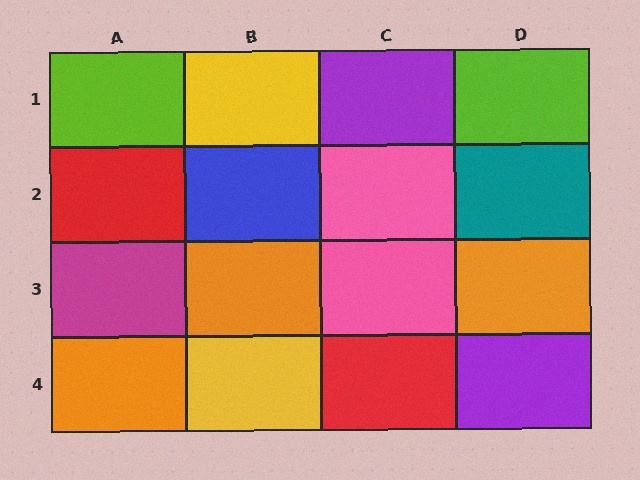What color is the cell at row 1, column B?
Yellow.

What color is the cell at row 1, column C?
Purple.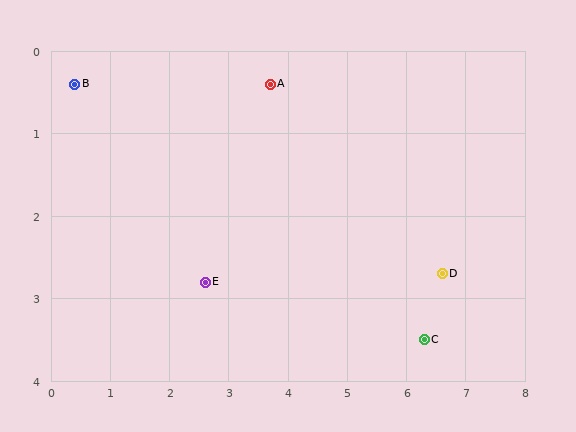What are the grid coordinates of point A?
Point A is at approximately (3.7, 0.4).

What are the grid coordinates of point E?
Point E is at approximately (2.6, 2.8).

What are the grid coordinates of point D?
Point D is at approximately (6.6, 2.7).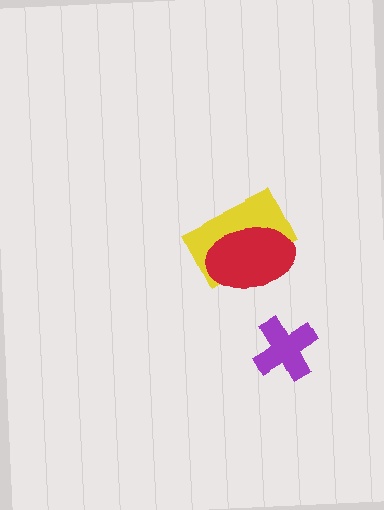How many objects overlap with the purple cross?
0 objects overlap with the purple cross.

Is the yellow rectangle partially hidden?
Yes, it is partially covered by another shape.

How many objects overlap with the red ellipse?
1 object overlaps with the red ellipse.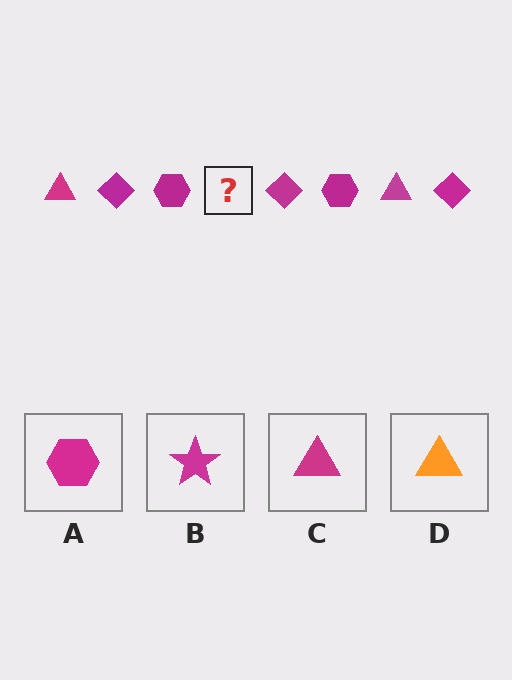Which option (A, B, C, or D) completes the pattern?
C.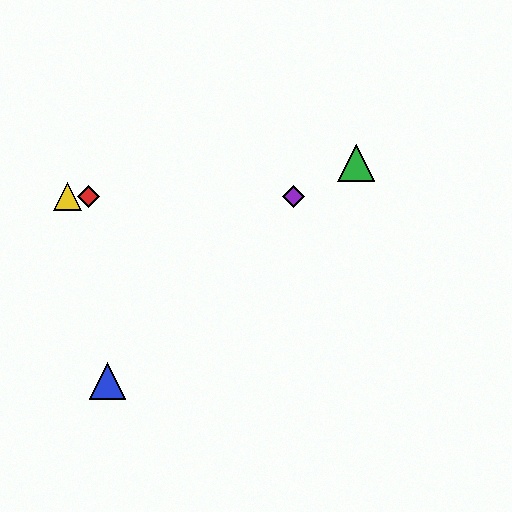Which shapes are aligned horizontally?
The red diamond, the yellow triangle, the purple diamond are aligned horizontally.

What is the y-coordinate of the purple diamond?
The purple diamond is at y≈196.